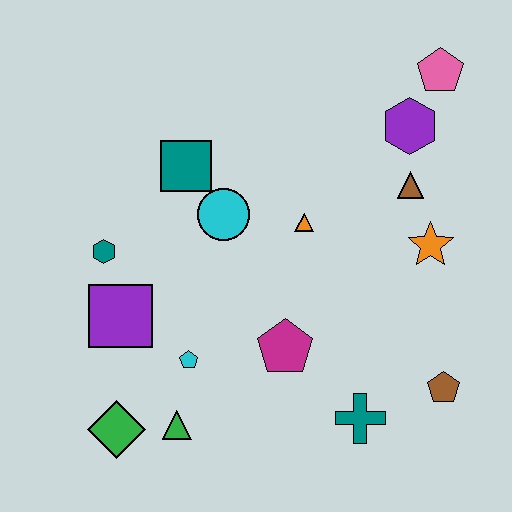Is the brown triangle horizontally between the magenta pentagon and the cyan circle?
No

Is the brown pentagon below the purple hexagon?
Yes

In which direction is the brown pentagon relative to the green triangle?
The brown pentagon is to the right of the green triangle.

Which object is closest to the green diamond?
The green triangle is closest to the green diamond.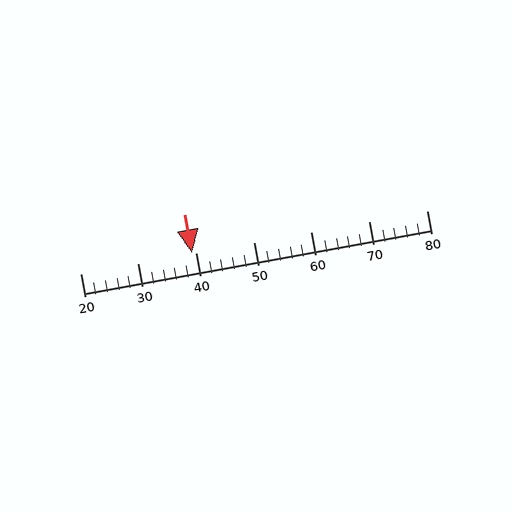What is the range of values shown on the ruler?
The ruler shows values from 20 to 80.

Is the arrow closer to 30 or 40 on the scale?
The arrow is closer to 40.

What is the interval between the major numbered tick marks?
The major tick marks are spaced 10 units apart.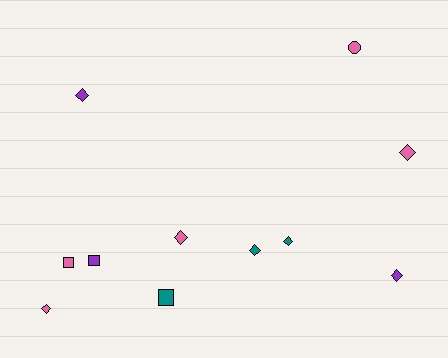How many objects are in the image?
There are 11 objects.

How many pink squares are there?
There is 1 pink square.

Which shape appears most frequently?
Diamond, with 7 objects.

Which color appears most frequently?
Pink, with 5 objects.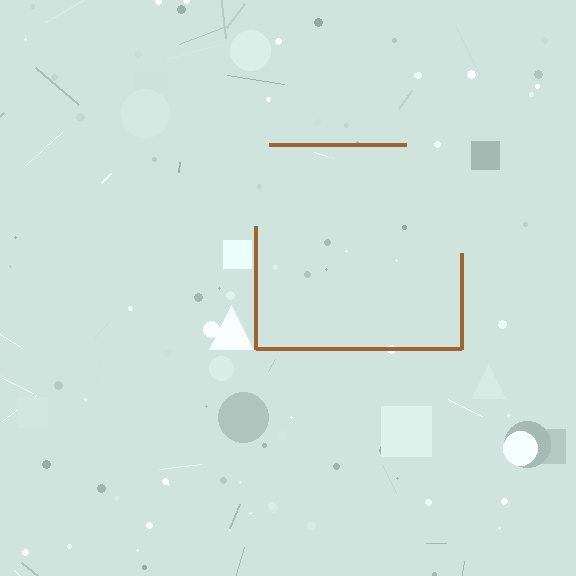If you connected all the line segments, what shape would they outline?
They would outline a square.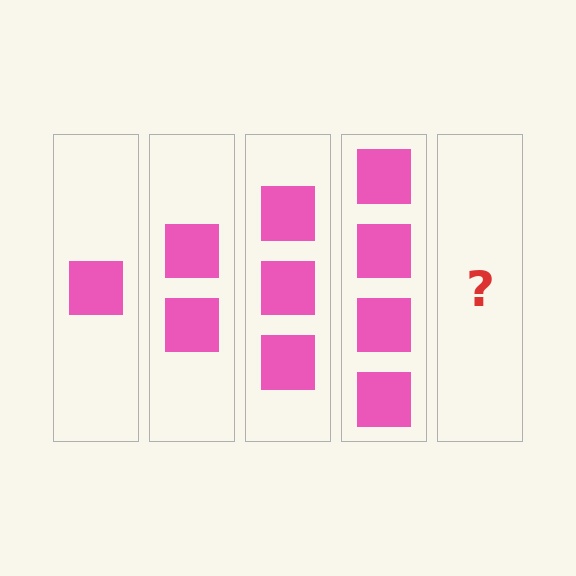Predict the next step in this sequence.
The next step is 5 squares.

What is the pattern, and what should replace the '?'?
The pattern is that each step adds one more square. The '?' should be 5 squares.